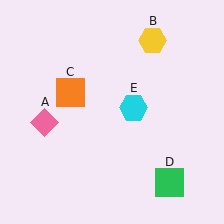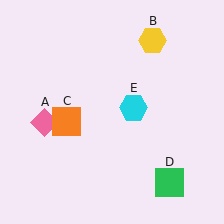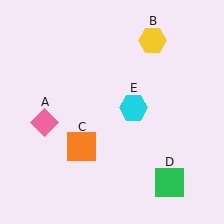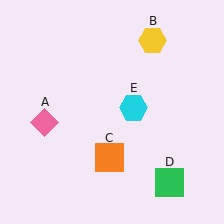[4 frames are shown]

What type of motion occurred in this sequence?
The orange square (object C) rotated counterclockwise around the center of the scene.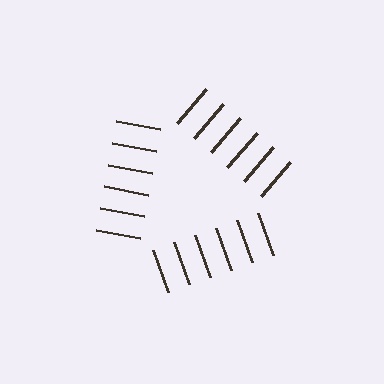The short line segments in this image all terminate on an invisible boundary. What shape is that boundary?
An illusory triangle — the line segments terminate on its edges but no continuous stroke is drawn.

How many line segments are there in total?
18 — 6 along each of the 3 edges.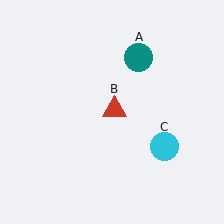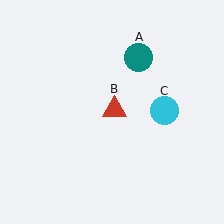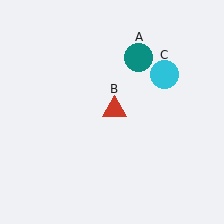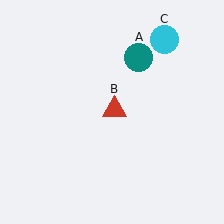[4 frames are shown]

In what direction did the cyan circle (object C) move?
The cyan circle (object C) moved up.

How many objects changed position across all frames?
1 object changed position: cyan circle (object C).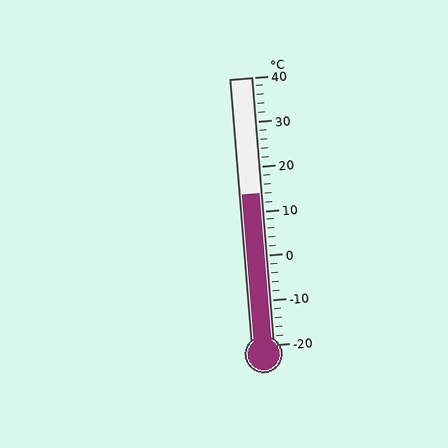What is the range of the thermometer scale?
The thermometer scale ranges from -20°C to 40°C.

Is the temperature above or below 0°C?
The temperature is above 0°C.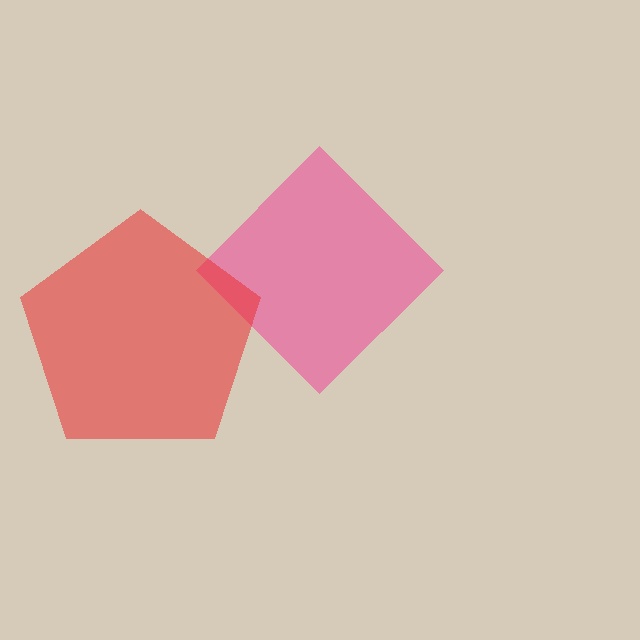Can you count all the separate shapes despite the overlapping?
Yes, there are 2 separate shapes.